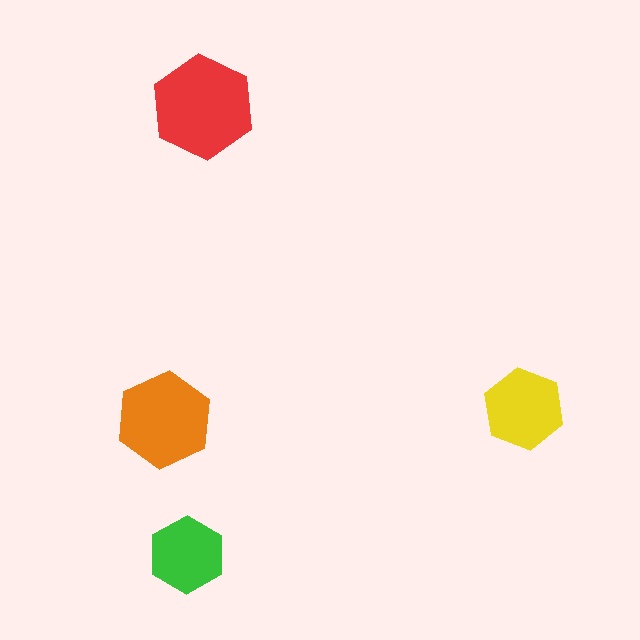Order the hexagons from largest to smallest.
the red one, the orange one, the yellow one, the green one.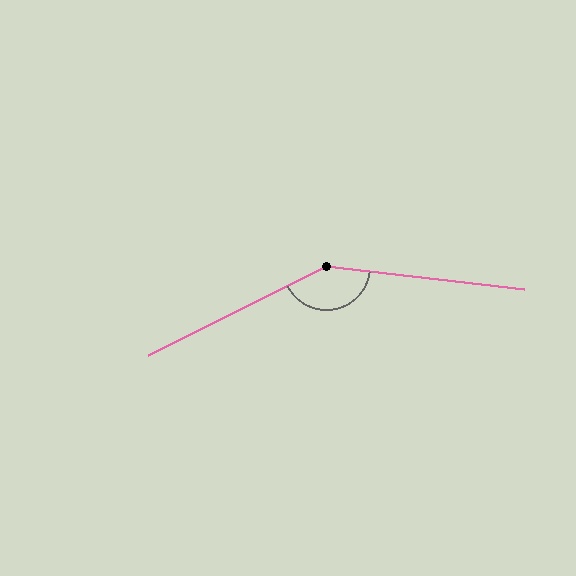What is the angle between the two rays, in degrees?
Approximately 147 degrees.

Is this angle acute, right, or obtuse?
It is obtuse.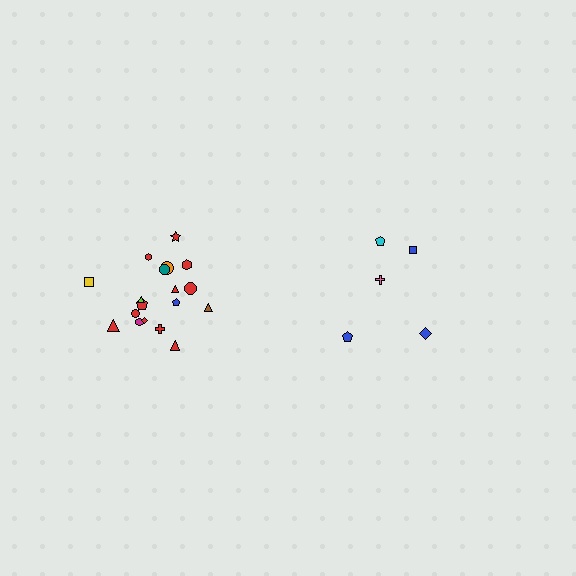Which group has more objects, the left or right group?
The left group.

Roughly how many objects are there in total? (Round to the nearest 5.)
Roughly 25 objects in total.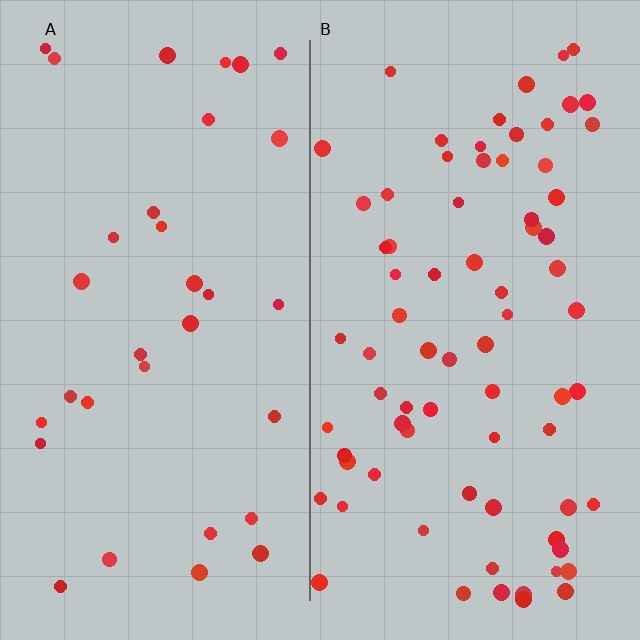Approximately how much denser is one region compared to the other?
Approximately 2.3× — region B over region A.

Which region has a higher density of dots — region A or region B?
B (the right).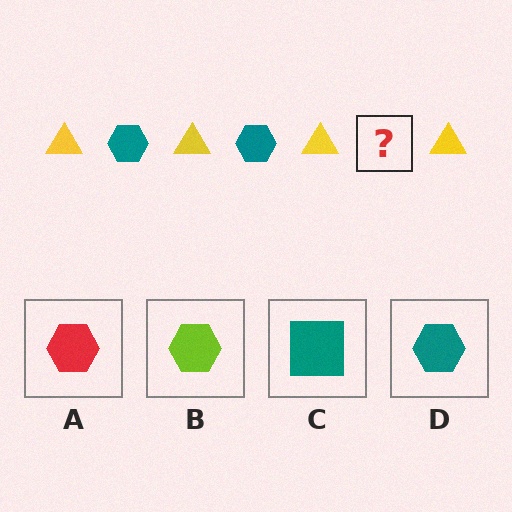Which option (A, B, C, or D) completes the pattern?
D.